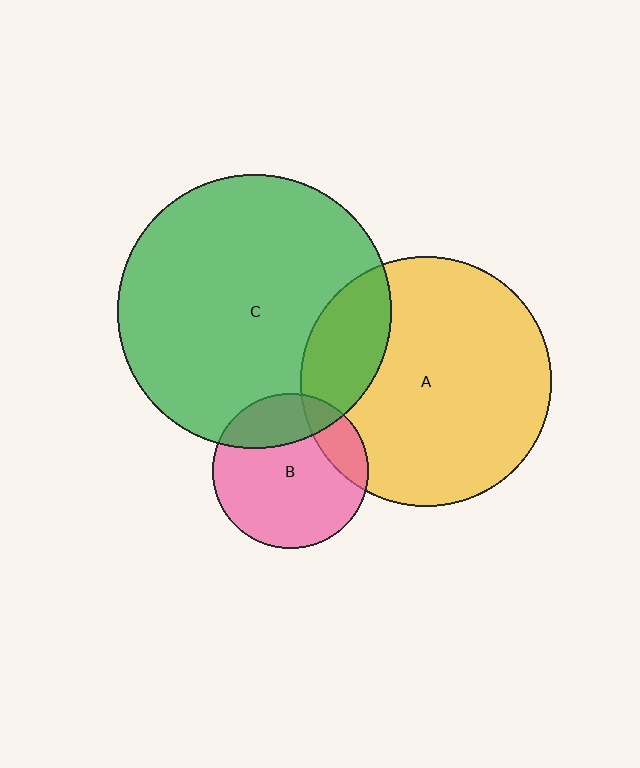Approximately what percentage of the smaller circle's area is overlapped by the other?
Approximately 15%.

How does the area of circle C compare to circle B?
Approximately 3.1 times.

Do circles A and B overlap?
Yes.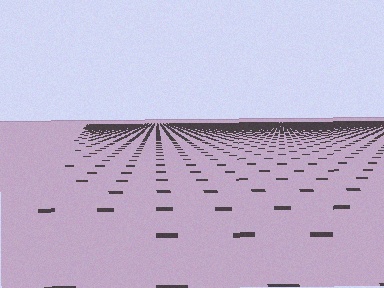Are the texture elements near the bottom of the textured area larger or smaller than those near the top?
Larger. Near the bottom, elements are closer to the viewer and appear at a bigger on-screen size.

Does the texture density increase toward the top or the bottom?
Density increases toward the top.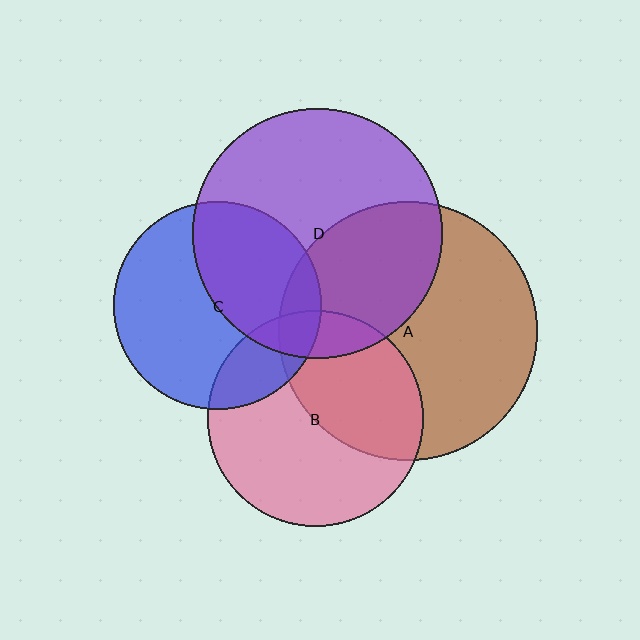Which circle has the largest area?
Circle A (brown).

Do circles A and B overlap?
Yes.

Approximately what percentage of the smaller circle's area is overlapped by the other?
Approximately 40%.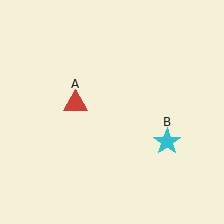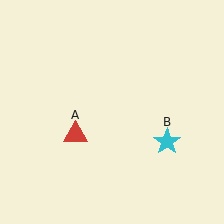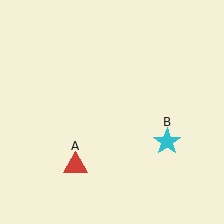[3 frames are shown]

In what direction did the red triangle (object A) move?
The red triangle (object A) moved down.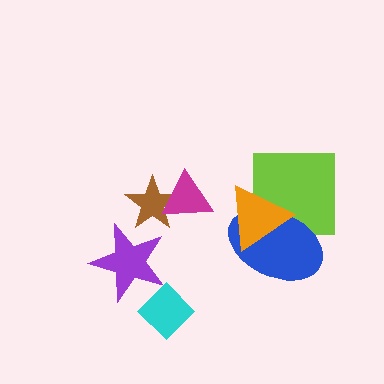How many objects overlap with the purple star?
2 objects overlap with the purple star.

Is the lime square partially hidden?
Yes, it is partially covered by another shape.